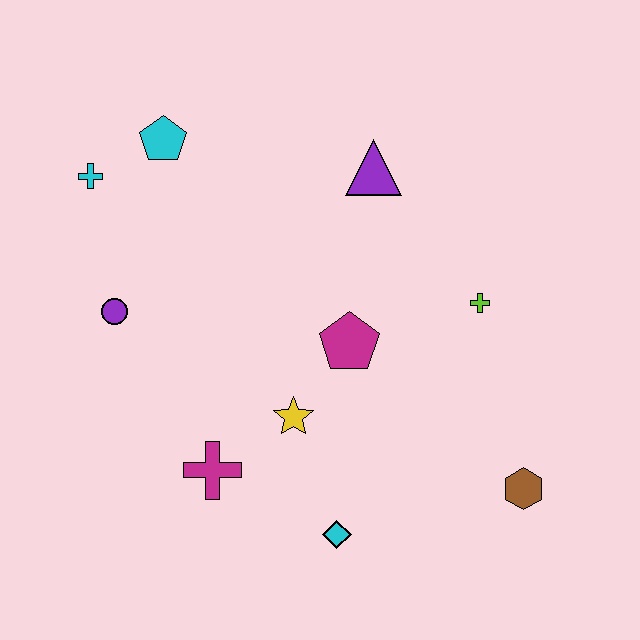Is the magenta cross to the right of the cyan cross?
Yes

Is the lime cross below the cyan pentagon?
Yes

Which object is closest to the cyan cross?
The cyan pentagon is closest to the cyan cross.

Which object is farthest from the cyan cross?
The brown hexagon is farthest from the cyan cross.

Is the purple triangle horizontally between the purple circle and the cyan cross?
No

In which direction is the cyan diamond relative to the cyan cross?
The cyan diamond is below the cyan cross.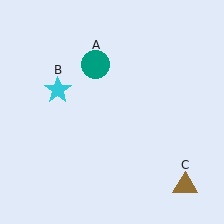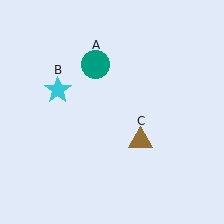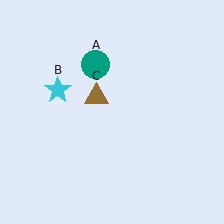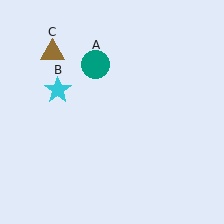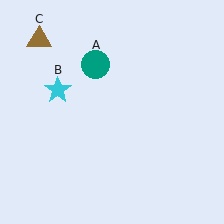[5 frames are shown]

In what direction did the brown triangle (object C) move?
The brown triangle (object C) moved up and to the left.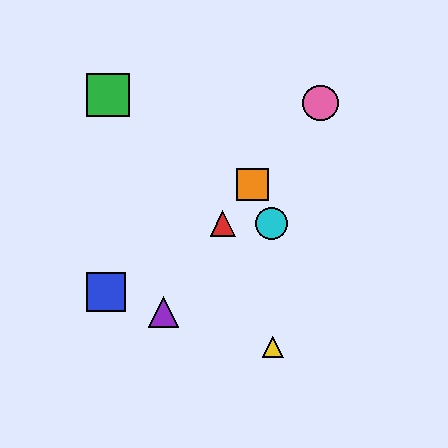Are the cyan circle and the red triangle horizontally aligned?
Yes, both are at y≈224.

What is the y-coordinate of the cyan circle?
The cyan circle is at y≈224.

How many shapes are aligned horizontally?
2 shapes (the red triangle, the cyan circle) are aligned horizontally.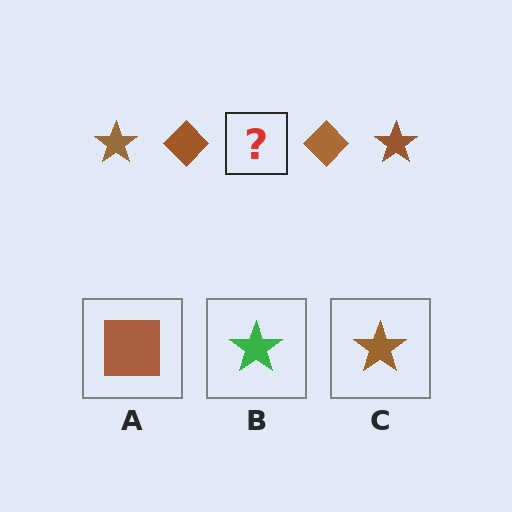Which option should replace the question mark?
Option C.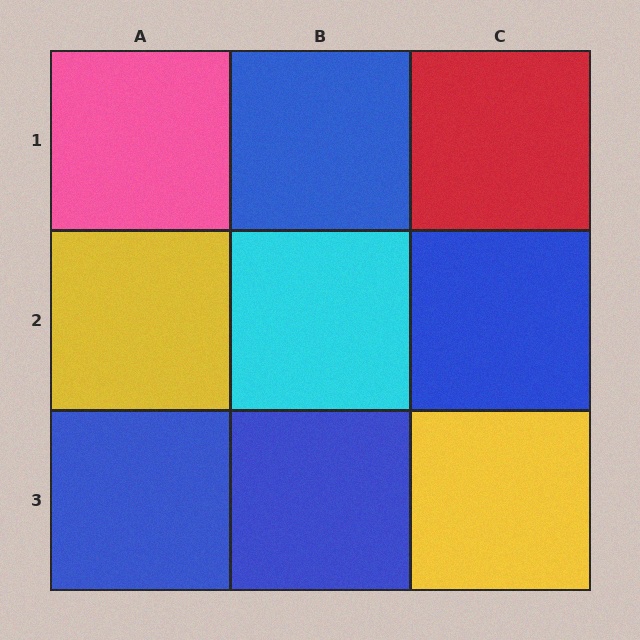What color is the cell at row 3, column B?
Blue.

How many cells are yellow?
2 cells are yellow.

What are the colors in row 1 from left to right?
Pink, blue, red.